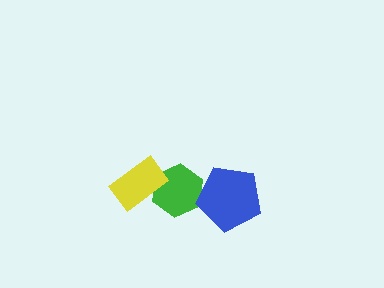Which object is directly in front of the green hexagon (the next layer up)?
The blue pentagon is directly in front of the green hexagon.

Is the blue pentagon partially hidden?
No, no other shape covers it.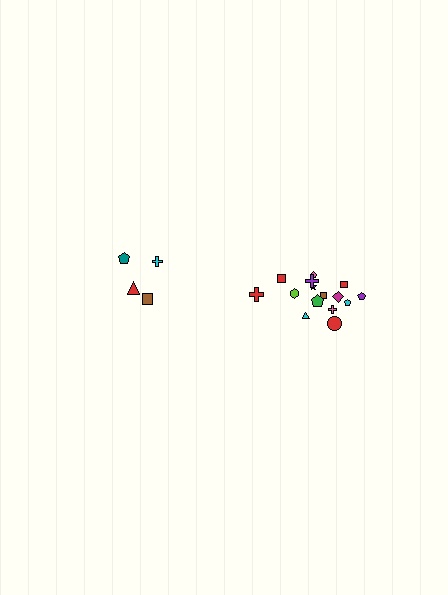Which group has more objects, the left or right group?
The right group.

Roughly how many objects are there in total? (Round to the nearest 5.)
Roughly 20 objects in total.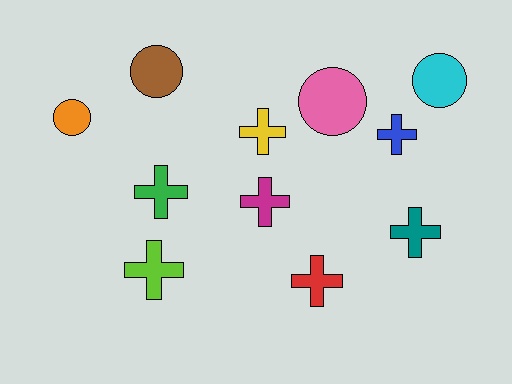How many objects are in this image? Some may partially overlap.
There are 11 objects.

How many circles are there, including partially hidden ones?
There are 4 circles.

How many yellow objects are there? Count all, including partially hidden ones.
There is 1 yellow object.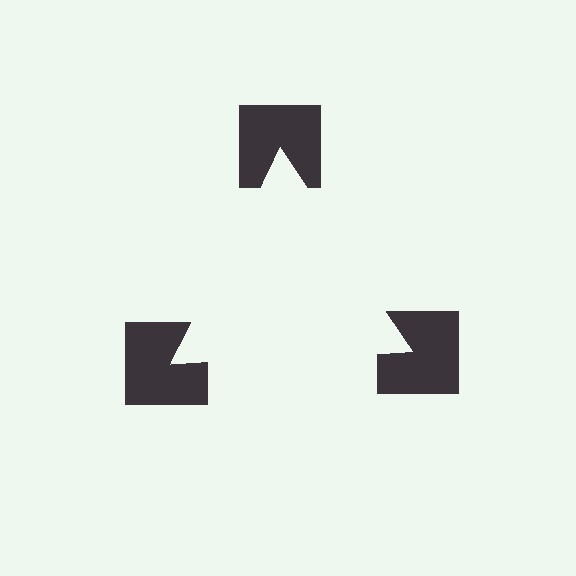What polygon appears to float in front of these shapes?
An illusory triangle — its edges are inferred from the aligned wedge cuts in the notched squares, not physically drawn.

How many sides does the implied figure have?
3 sides.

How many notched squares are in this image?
There are 3 — one at each vertex of the illusory triangle.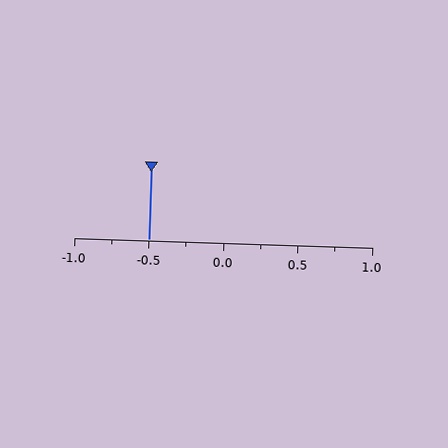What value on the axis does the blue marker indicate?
The marker indicates approximately -0.5.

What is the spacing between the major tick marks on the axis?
The major ticks are spaced 0.5 apart.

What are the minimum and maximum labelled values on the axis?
The axis runs from -1.0 to 1.0.